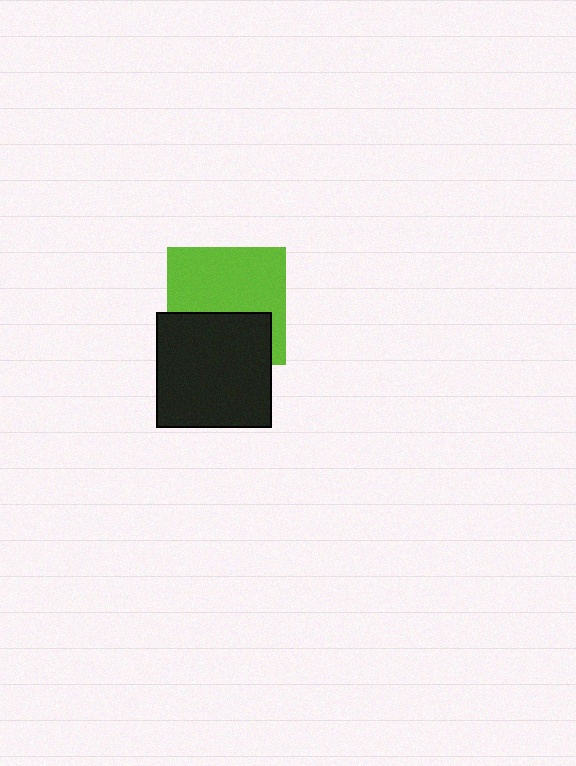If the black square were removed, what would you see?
You would see the complete lime square.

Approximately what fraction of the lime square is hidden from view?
Roughly 40% of the lime square is hidden behind the black square.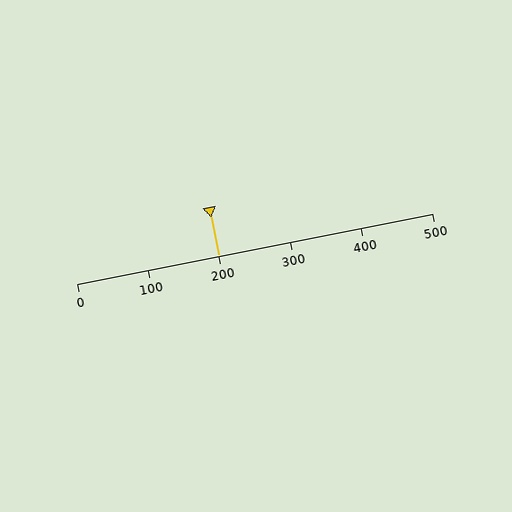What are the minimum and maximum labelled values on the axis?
The axis runs from 0 to 500.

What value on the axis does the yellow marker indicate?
The marker indicates approximately 200.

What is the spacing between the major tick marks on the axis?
The major ticks are spaced 100 apart.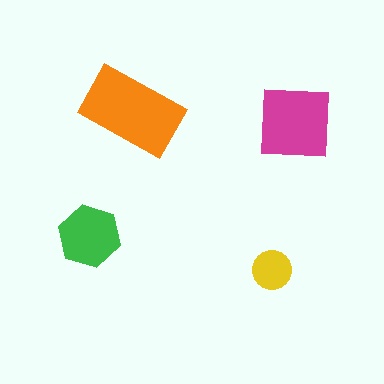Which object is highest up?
The orange rectangle is topmost.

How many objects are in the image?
There are 4 objects in the image.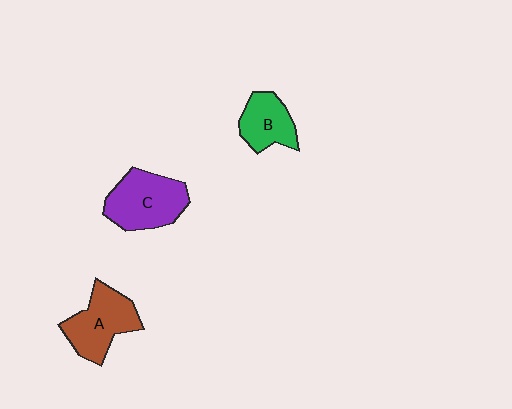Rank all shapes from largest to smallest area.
From largest to smallest: C (purple), A (brown), B (green).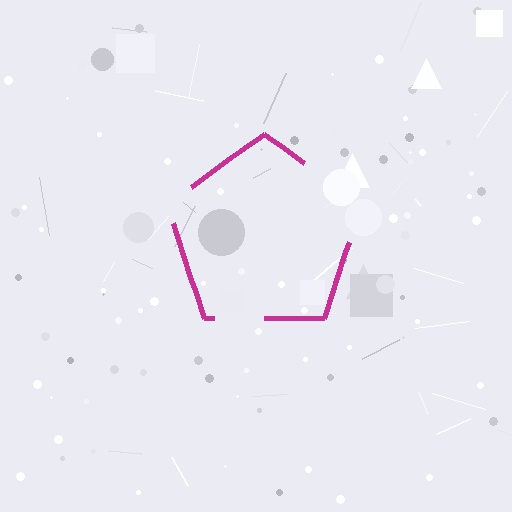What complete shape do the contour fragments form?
The contour fragments form a pentagon.